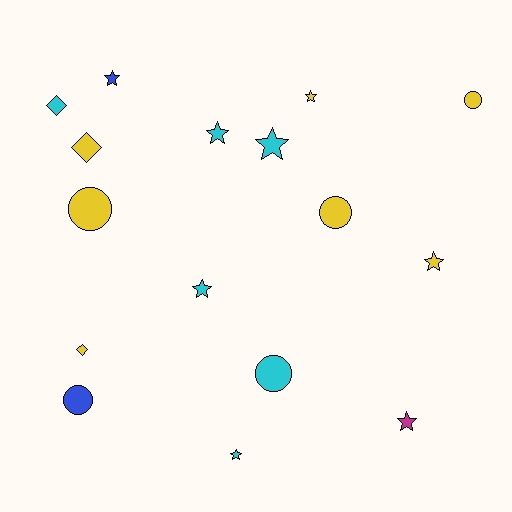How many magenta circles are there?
There are no magenta circles.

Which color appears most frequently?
Yellow, with 7 objects.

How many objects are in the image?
There are 16 objects.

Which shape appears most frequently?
Star, with 8 objects.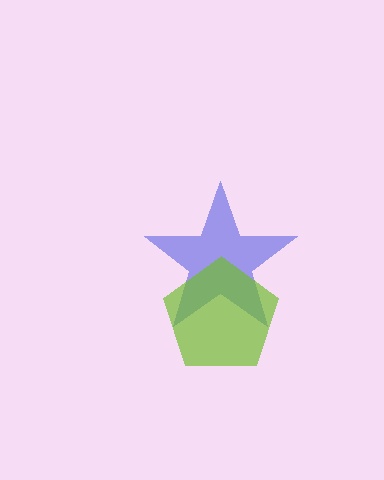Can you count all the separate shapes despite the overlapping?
Yes, there are 2 separate shapes.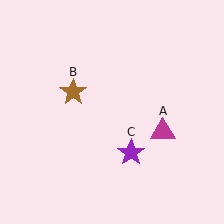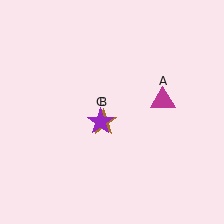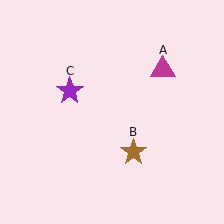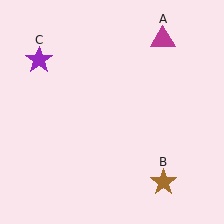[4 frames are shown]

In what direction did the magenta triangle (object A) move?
The magenta triangle (object A) moved up.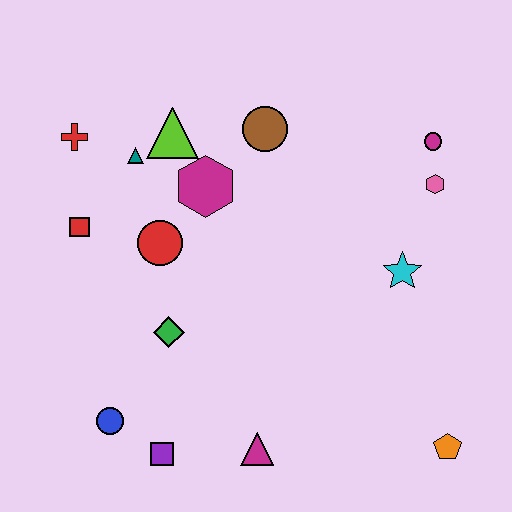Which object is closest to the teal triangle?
The lime triangle is closest to the teal triangle.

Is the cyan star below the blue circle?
No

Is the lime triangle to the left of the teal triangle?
No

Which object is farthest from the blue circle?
The magenta circle is farthest from the blue circle.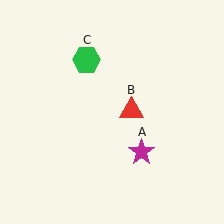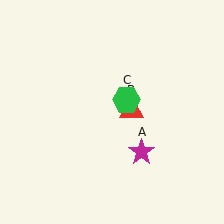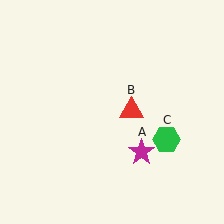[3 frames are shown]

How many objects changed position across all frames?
1 object changed position: green hexagon (object C).